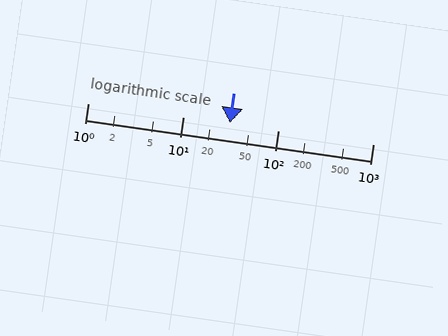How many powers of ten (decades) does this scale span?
The scale spans 3 decades, from 1 to 1000.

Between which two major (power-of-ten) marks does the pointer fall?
The pointer is between 10 and 100.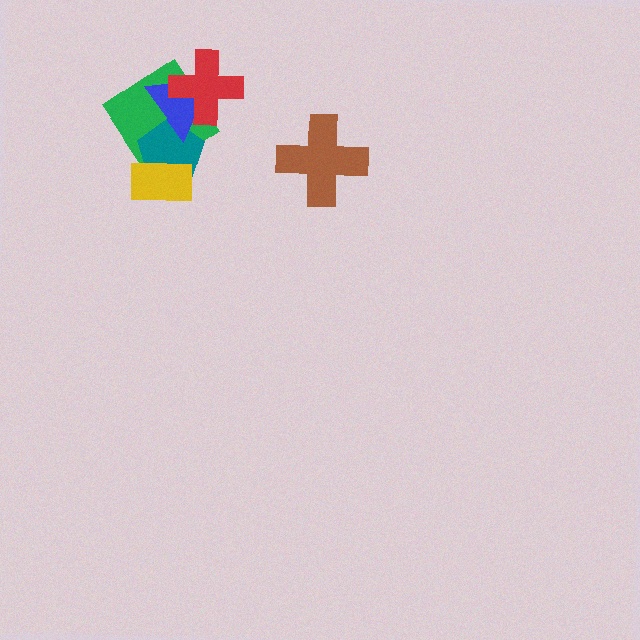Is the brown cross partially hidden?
No, no other shape covers it.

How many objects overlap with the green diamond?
4 objects overlap with the green diamond.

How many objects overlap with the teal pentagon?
3 objects overlap with the teal pentagon.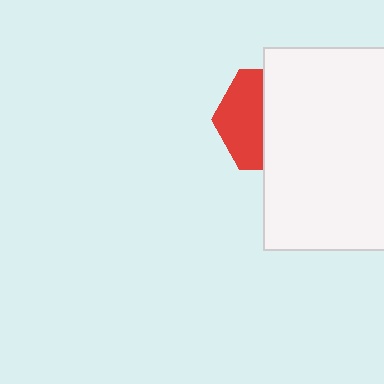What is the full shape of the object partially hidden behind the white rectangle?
The partially hidden object is a red hexagon.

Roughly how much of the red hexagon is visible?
A small part of it is visible (roughly 44%).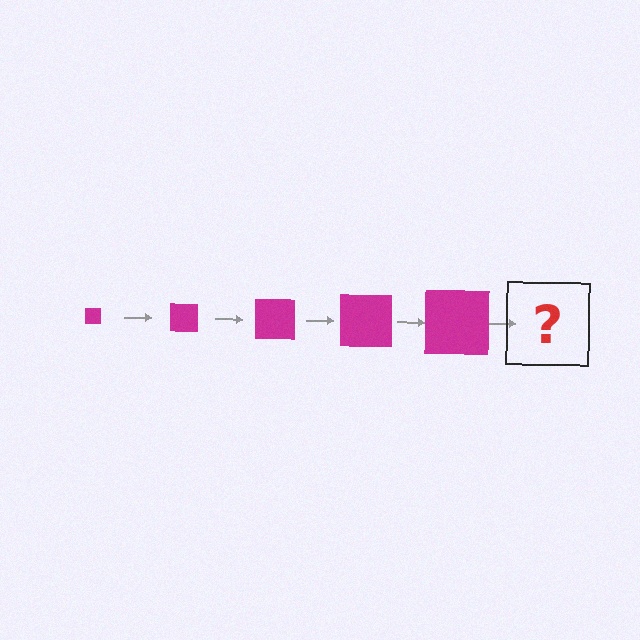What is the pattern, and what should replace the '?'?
The pattern is that the square gets progressively larger each step. The '?' should be a magenta square, larger than the previous one.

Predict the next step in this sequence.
The next step is a magenta square, larger than the previous one.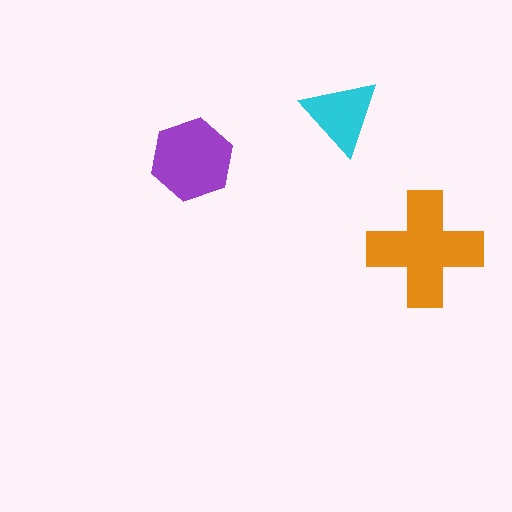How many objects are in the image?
There are 3 objects in the image.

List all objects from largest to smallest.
The orange cross, the purple hexagon, the cyan triangle.